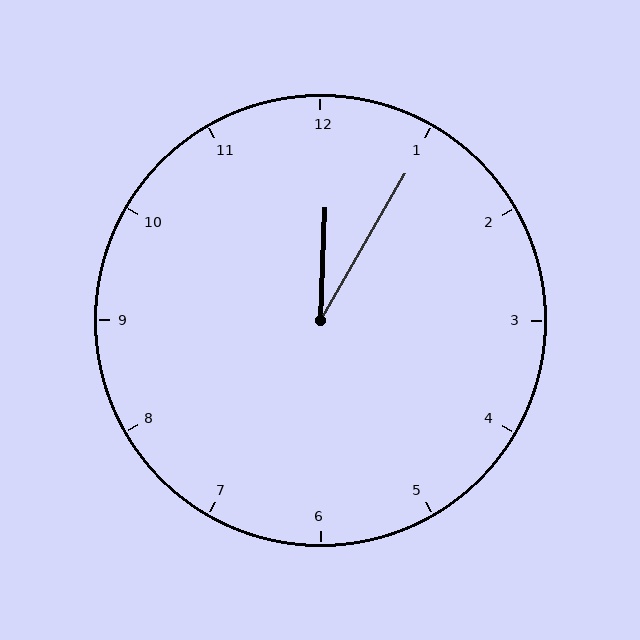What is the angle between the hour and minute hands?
Approximately 28 degrees.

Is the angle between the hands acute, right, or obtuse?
It is acute.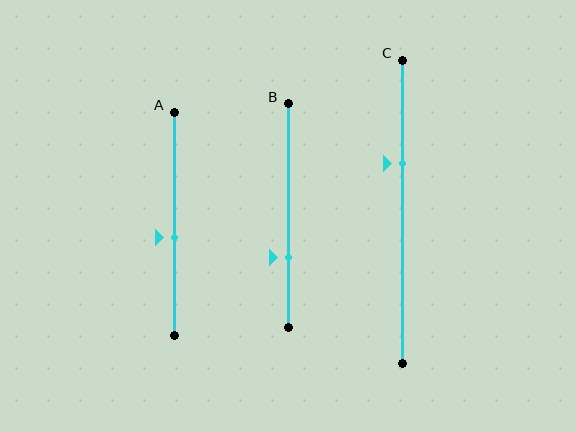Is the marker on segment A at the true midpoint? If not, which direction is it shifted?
No, the marker on segment A is shifted downward by about 6% of the segment length.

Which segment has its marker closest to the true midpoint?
Segment A has its marker closest to the true midpoint.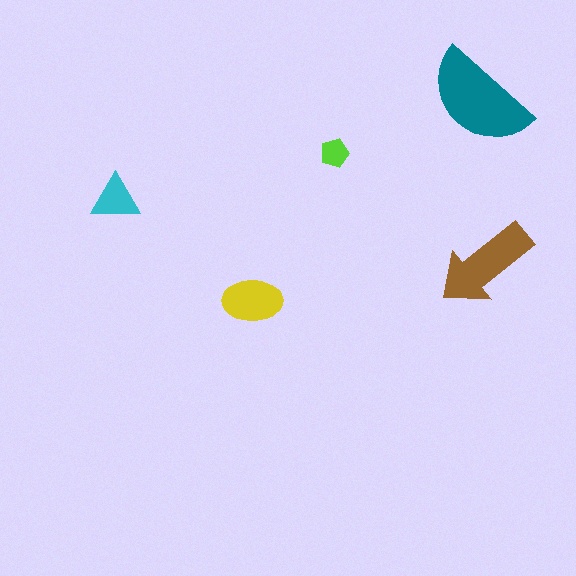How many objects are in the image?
There are 5 objects in the image.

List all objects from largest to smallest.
The teal semicircle, the brown arrow, the yellow ellipse, the cyan triangle, the lime pentagon.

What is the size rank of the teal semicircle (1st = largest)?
1st.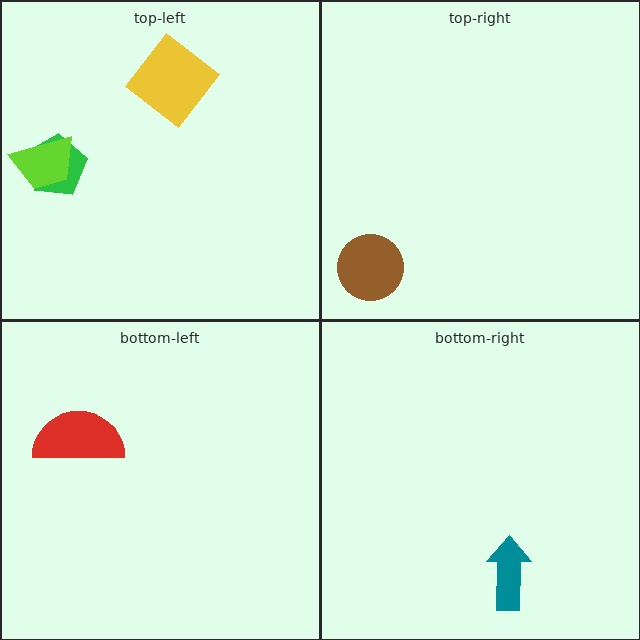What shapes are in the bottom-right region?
The teal arrow.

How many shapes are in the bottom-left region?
1.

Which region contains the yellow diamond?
The top-left region.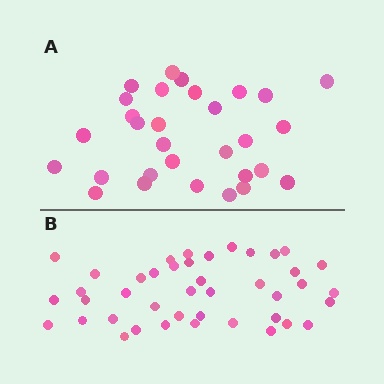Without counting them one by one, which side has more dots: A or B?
Region B (the bottom region) has more dots.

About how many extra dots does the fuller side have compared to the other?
Region B has roughly 12 or so more dots than region A.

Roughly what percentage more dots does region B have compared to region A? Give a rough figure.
About 40% more.